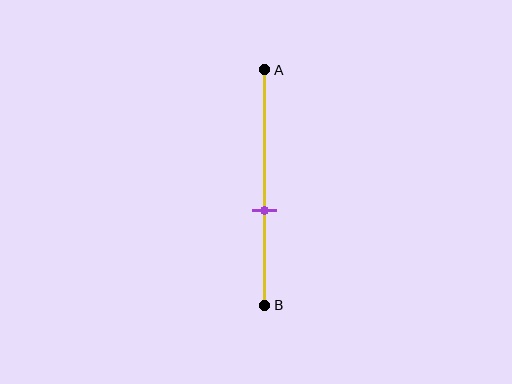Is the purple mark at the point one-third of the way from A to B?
No, the mark is at about 60% from A, not at the 33% one-third point.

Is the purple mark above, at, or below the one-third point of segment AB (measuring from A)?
The purple mark is below the one-third point of segment AB.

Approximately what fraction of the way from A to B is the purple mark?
The purple mark is approximately 60% of the way from A to B.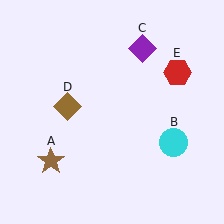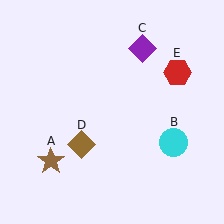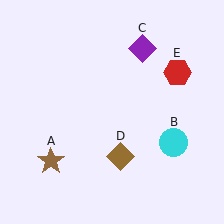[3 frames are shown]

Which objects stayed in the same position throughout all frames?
Brown star (object A) and cyan circle (object B) and purple diamond (object C) and red hexagon (object E) remained stationary.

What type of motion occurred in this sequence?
The brown diamond (object D) rotated counterclockwise around the center of the scene.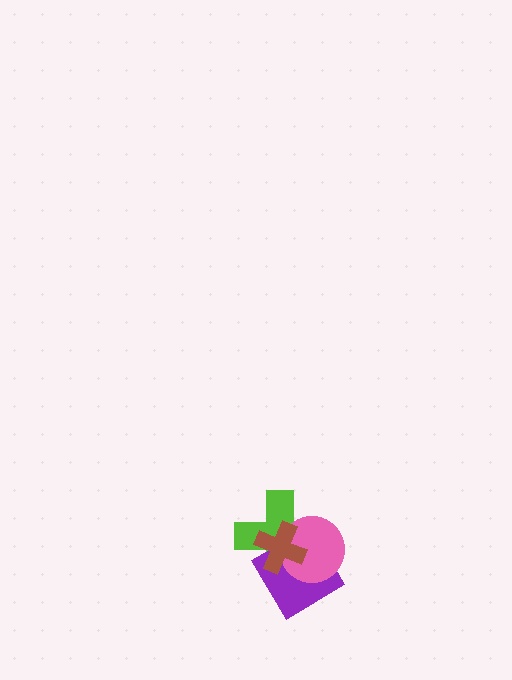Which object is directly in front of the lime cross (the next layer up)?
The purple diamond is directly in front of the lime cross.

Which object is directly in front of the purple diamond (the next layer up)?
The pink circle is directly in front of the purple diamond.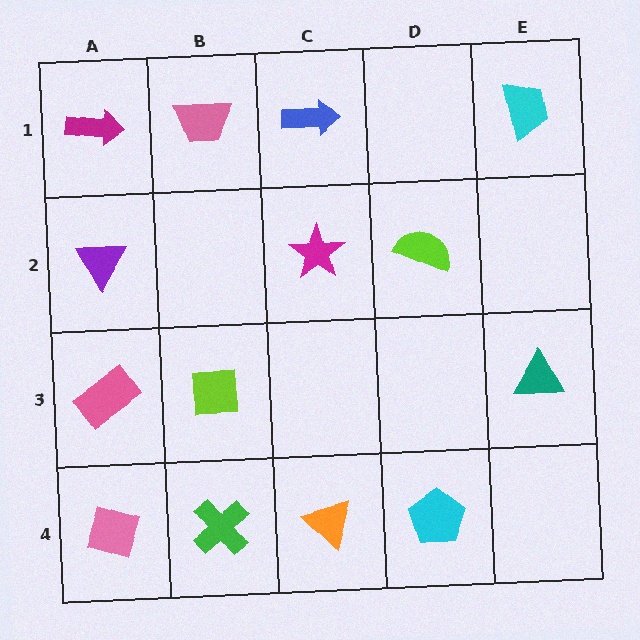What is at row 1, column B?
A pink trapezoid.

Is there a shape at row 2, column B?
No, that cell is empty.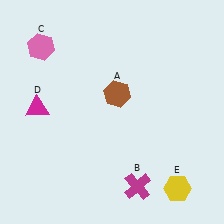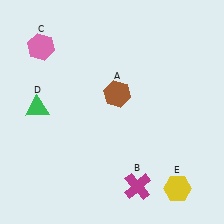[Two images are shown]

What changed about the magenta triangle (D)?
In Image 1, D is magenta. In Image 2, it changed to green.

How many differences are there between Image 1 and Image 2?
There is 1 difference between the two images.